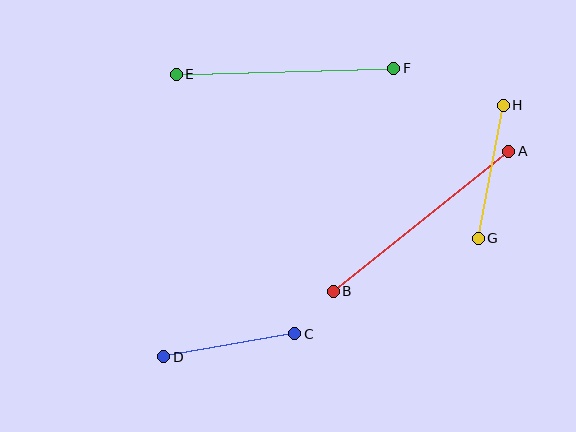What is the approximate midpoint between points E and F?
The midpoint is at approximately (285, 71) pixels.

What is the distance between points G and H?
The distance is approximately 136 pixels.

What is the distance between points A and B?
The distance is approximately 225 pixels.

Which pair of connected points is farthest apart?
Points A and B are farthest apart.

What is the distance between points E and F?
The distance is approximately 218 pixels.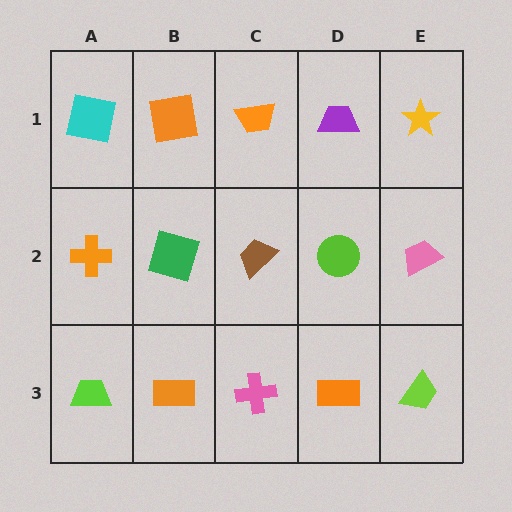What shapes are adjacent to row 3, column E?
A pink trapezoid (row 2, column E), an orange rectangle (row 3, column D).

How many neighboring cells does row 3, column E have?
2.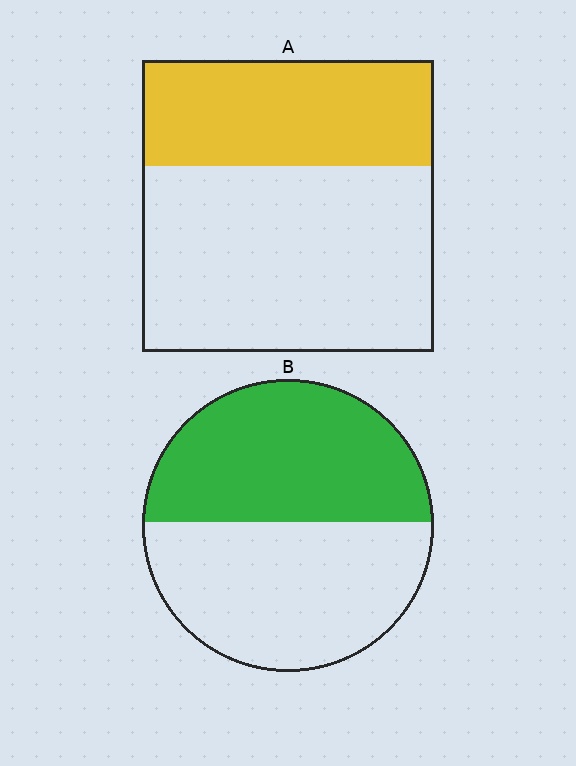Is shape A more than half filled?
No.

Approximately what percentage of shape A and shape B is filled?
A is approximately 35% and B is approximately 50%.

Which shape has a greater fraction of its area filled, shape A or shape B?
Shape B.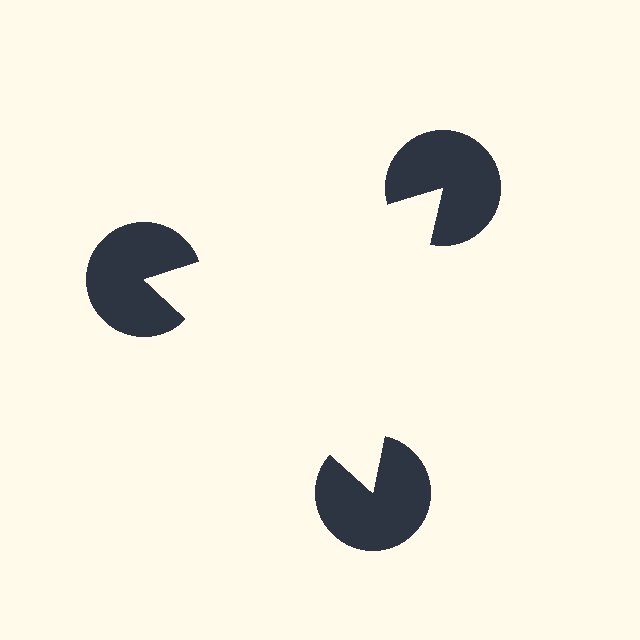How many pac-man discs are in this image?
There are 3 — one at each vertex of the illusory triangle.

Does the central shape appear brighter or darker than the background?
It typically appears slightly brighter than the background, even though no actual brightness change is drawn.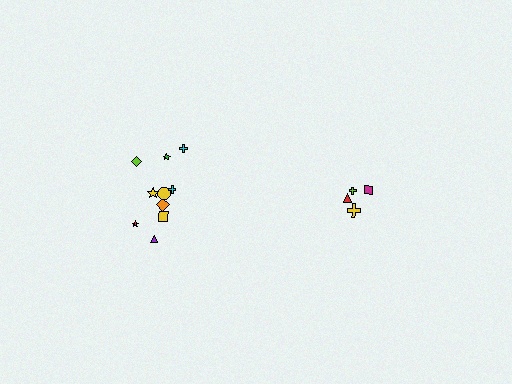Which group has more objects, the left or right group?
The left group.